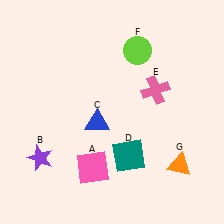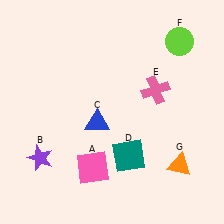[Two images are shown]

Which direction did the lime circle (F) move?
The lime circle (F) moved right.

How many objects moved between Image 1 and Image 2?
1 object moved between the two images.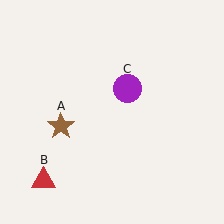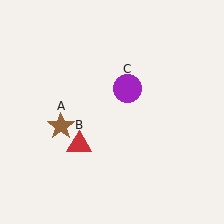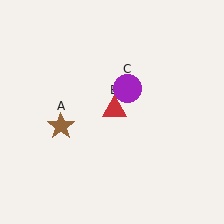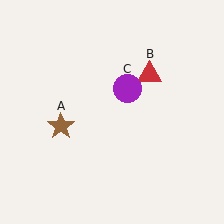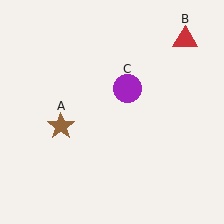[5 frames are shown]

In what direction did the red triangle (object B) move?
The red triangle (object B) moved up and to the right.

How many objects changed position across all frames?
1 object changed position: red triangle (object B).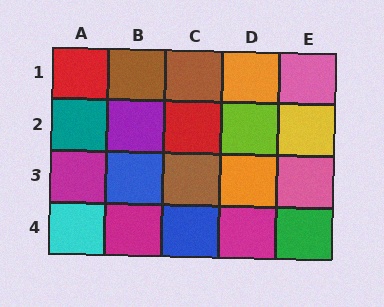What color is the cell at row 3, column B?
Blue.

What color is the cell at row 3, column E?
Pink.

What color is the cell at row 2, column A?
Teal.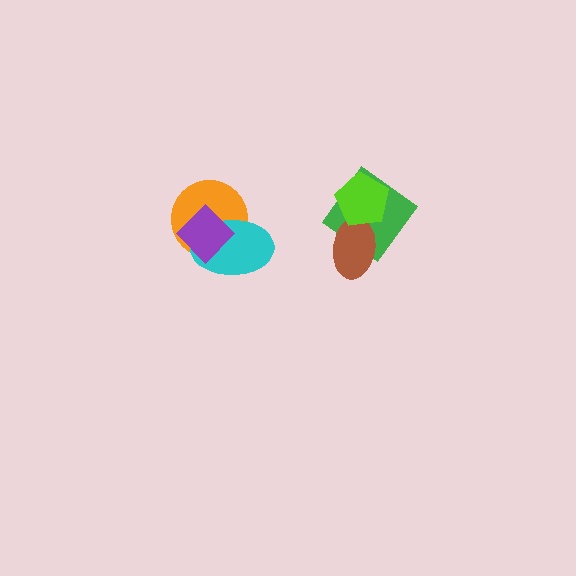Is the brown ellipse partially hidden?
Yes, it is partially covered by another shape.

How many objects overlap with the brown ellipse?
2 objects overlap with the brown ellipse.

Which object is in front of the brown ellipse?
The lime pentagon is in front of the brown ellipse.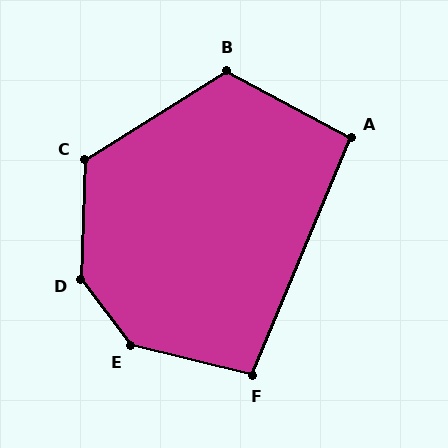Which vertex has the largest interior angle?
D, at approximately 141 degrees.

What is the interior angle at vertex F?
Approximately 99 degrees (obtuse).